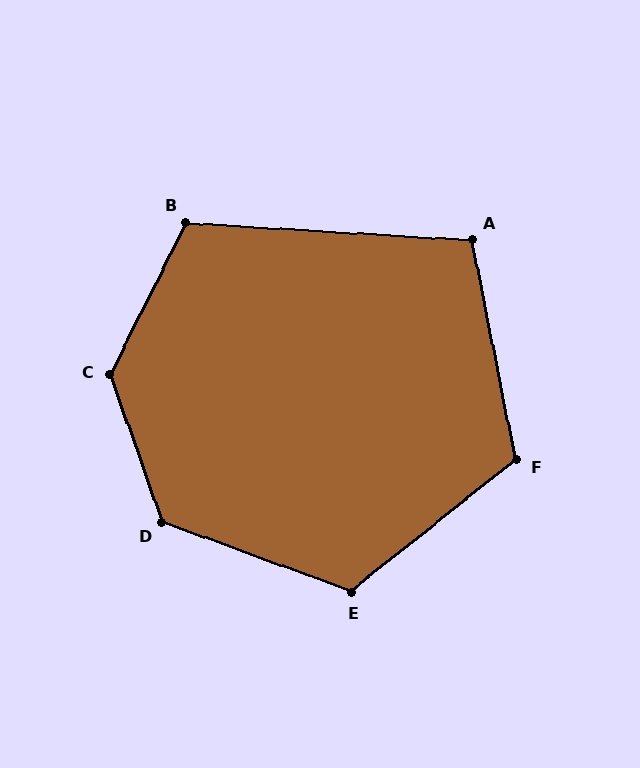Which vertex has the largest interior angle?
C, at approximately 134 degrees.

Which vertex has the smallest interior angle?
A, at approximately 104 degrees.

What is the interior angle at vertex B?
Approximately 113 degrees (obtuse).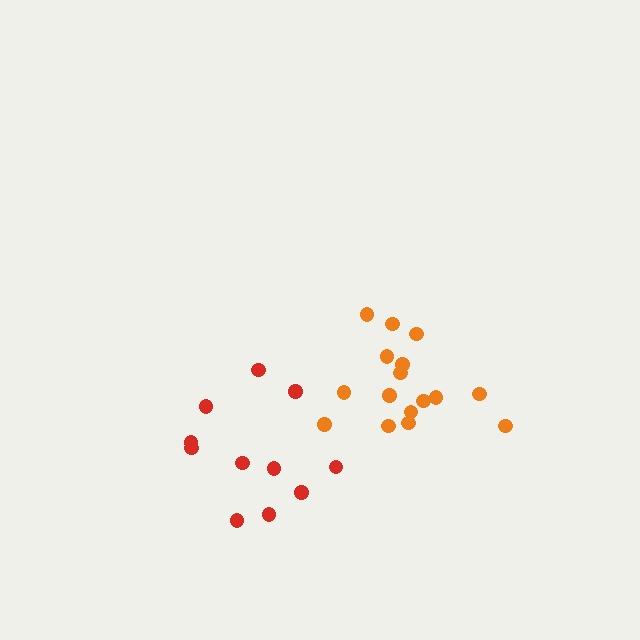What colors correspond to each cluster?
The clusters are colored: orange, red.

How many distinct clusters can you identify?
There are 2 distinct clusters.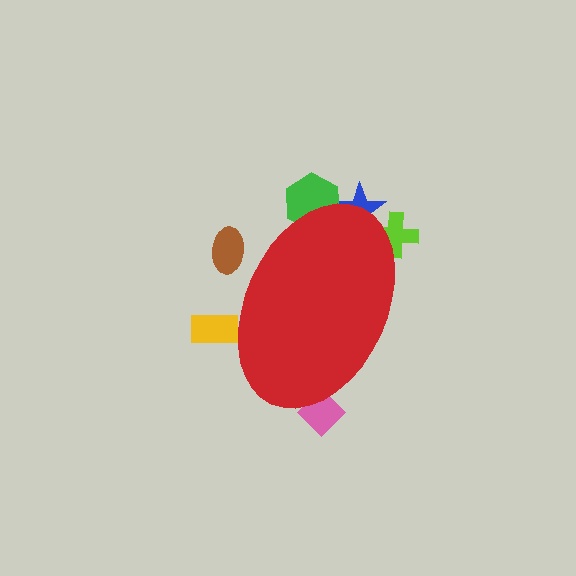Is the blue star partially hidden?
Yes, the blue star is partially hidden behind the red ellipse.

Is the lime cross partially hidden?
Yes, the lime cross is partially hidden behind the red ellipse.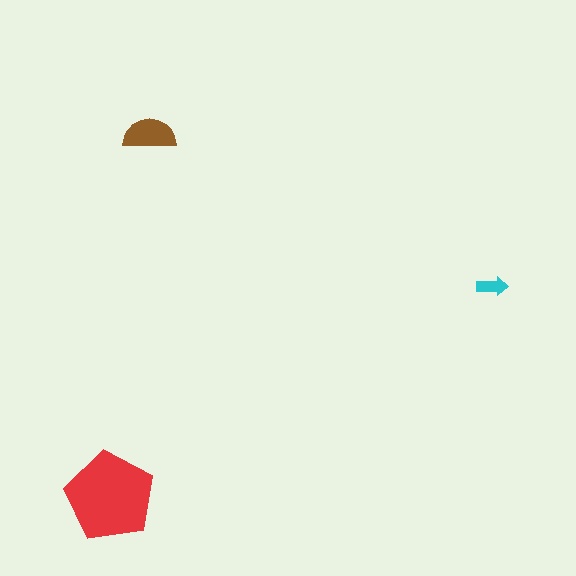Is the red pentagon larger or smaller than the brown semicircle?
Larger.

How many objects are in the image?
There are 3 objects in the image.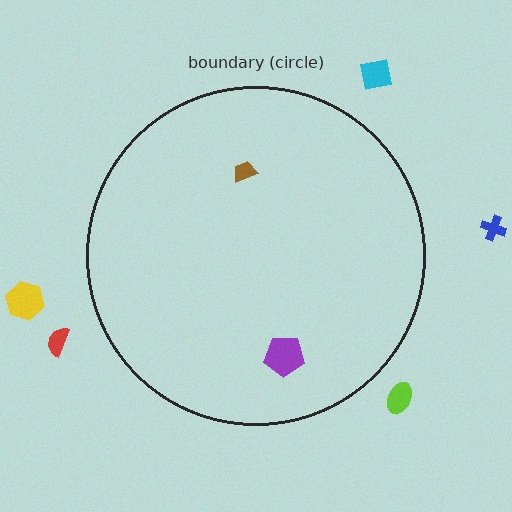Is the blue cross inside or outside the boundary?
Outside.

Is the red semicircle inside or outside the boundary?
Outside.